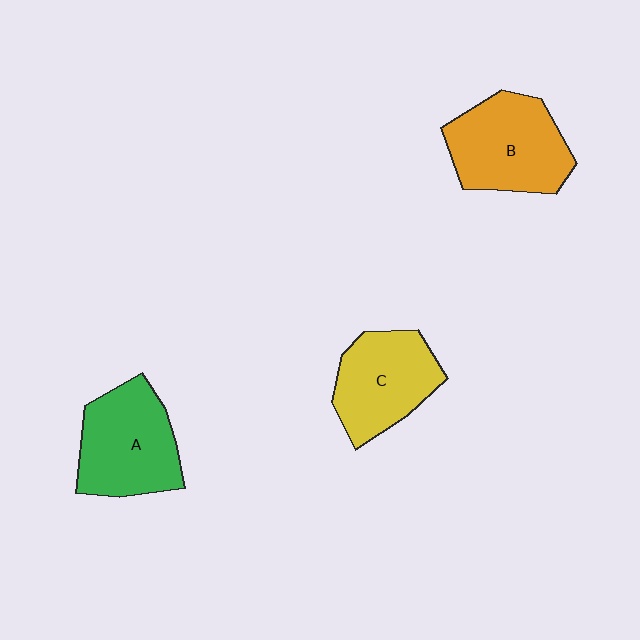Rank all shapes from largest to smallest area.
From largest to smallest: B (orange), A (green), C (yellow).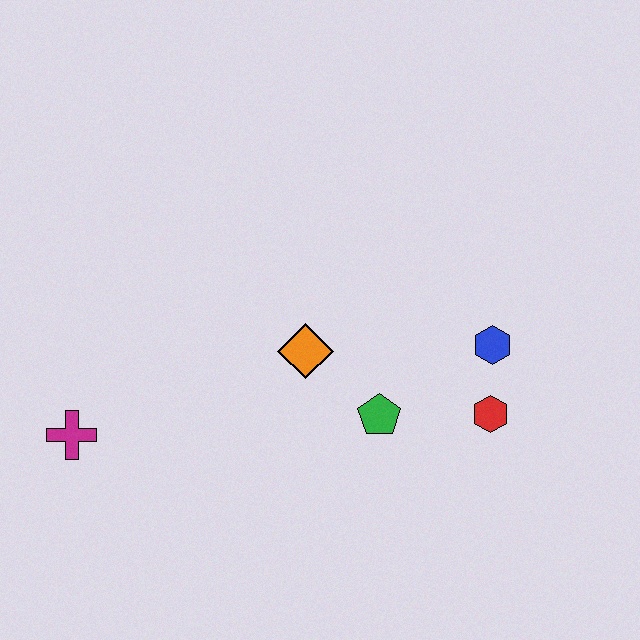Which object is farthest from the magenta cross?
The blue hexagon is farthest from the magenta cross.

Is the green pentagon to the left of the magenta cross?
No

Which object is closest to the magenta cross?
The orange diamond is closest to the magenta cross.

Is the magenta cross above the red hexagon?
No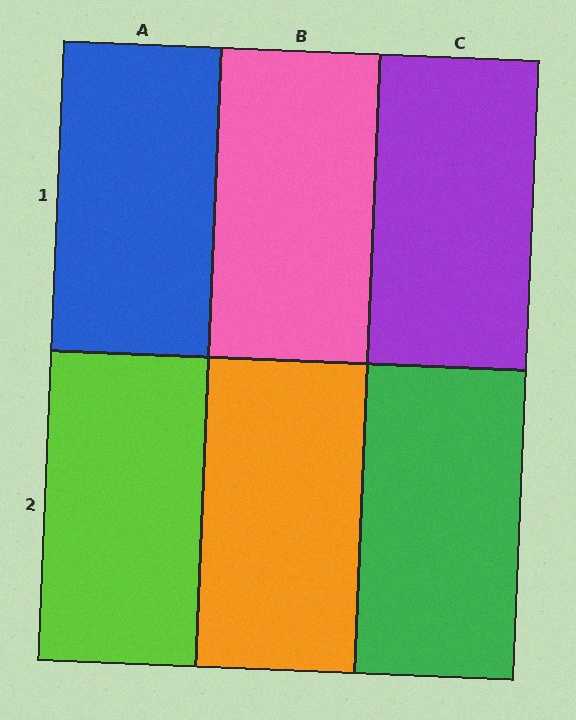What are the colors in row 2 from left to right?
Lime, orange, green.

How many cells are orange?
1 cell is orange.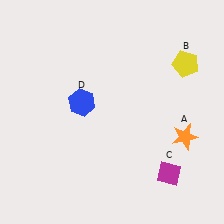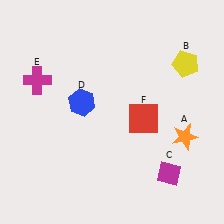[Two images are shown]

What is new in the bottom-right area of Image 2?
A red square (F) was added in the bottom-right area of Image 2.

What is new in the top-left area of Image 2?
A magenta cross (E) was added in the top-left area of Image 2.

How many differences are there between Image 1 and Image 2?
There are 2 differences between the two images.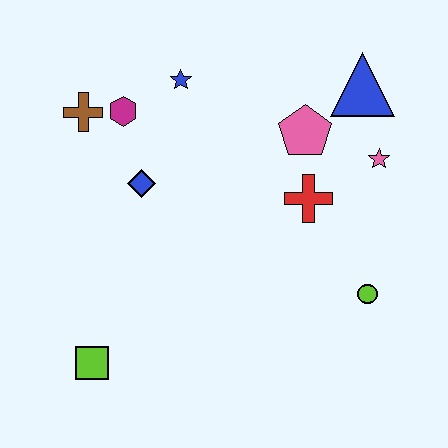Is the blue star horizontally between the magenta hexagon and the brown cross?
No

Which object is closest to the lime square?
The blue diamond is closest to the lime square.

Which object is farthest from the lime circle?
The brown cross is farthest from the lime circle.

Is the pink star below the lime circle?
No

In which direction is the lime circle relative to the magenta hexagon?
The lime circle is to the right of the magenta hexagon.